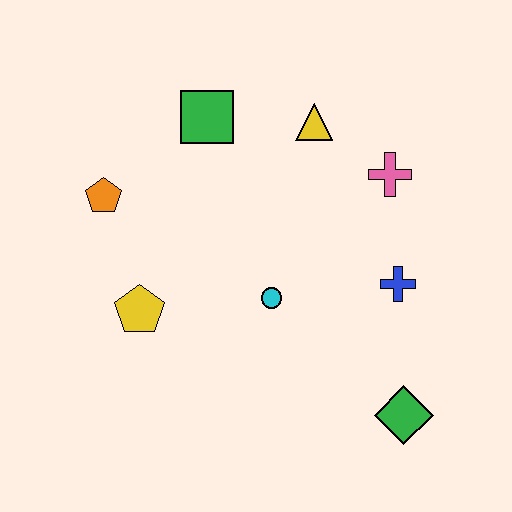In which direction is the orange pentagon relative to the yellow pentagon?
The orange pentagon is above the yellow pentagon.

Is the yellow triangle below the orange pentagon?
No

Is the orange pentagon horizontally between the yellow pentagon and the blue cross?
No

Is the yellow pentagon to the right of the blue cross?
No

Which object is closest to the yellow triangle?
The pink cross is closest to the yellow triangle.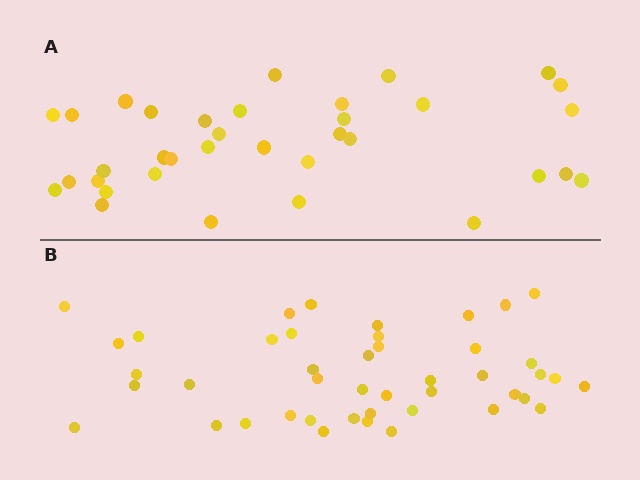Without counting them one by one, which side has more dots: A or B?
Region B (the bottom region) has more dots.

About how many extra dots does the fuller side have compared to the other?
Region B has roughly 8 or so more dots than region A.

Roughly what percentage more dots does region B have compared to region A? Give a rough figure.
About 25% more.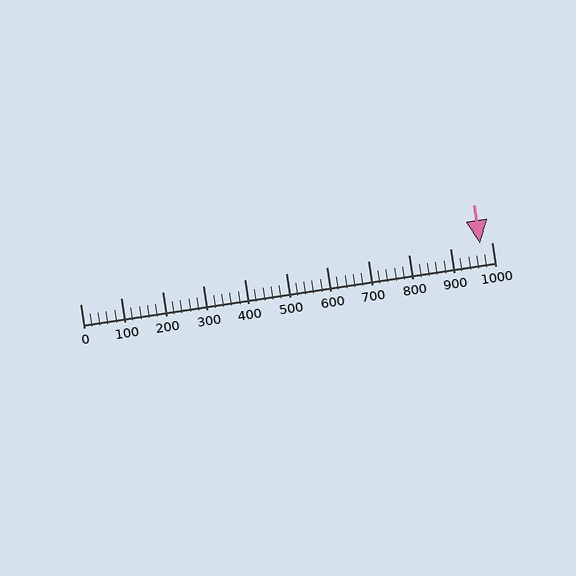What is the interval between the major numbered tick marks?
The major tick marks are spaced 100 units apart.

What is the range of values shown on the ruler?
The ruler shows values from 0 to 1000.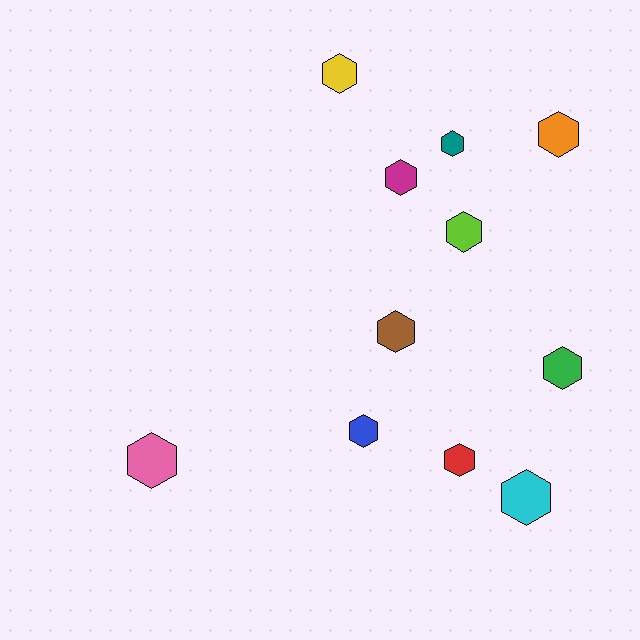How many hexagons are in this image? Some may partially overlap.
There are 11 hexagons.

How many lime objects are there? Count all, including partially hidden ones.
There is 1 lime object.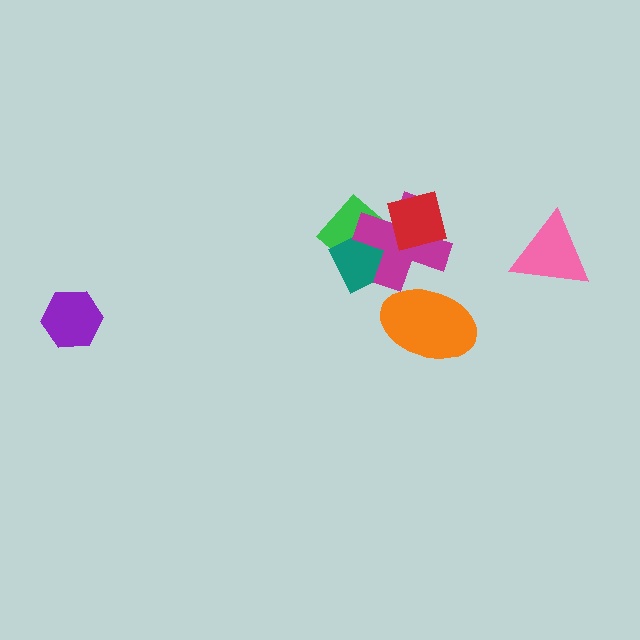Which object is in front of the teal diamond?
The magenta cross is in front of the teal diamond.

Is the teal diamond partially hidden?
Yes, it is partially covered by another shape.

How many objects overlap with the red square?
1 object overlaps with the red square.